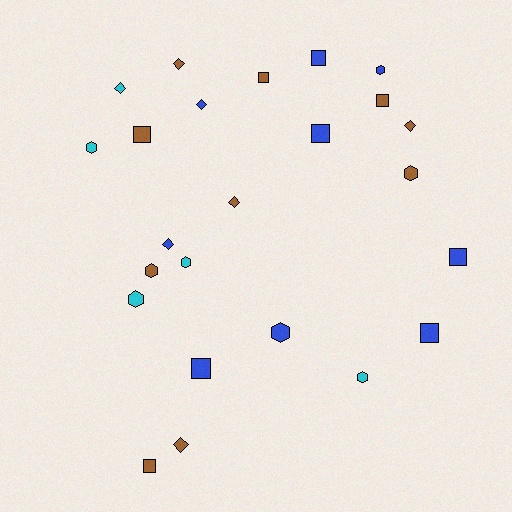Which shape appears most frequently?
Square, with 9 objects.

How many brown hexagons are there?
There are 2 brown hexagons.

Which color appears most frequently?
Brown, with 10 objects.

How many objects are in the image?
There are 24 objects.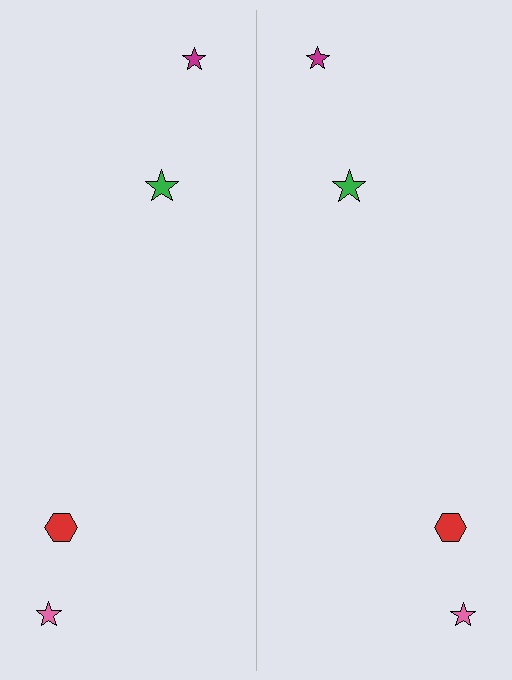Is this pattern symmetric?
Yes, this pattern has bilateral (reflection) symmetry.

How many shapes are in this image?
There are 8 shapes in this image.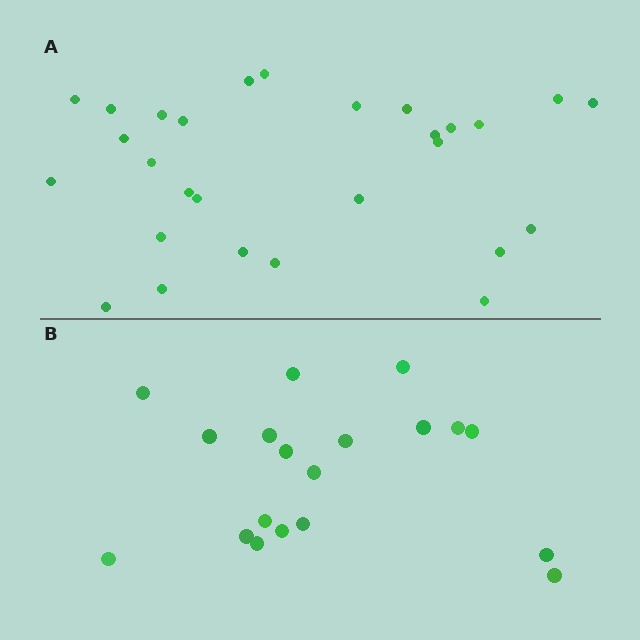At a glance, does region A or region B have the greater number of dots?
Region A (the top region) has more dots.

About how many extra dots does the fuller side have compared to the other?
Region A has roughly 8 or so more dots than region B.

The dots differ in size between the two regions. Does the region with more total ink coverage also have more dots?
No. Region B has more total ink coverage because its dots are larger, but region A actually contains more individual dots. Total area can be misleading — the number of items is what matters here.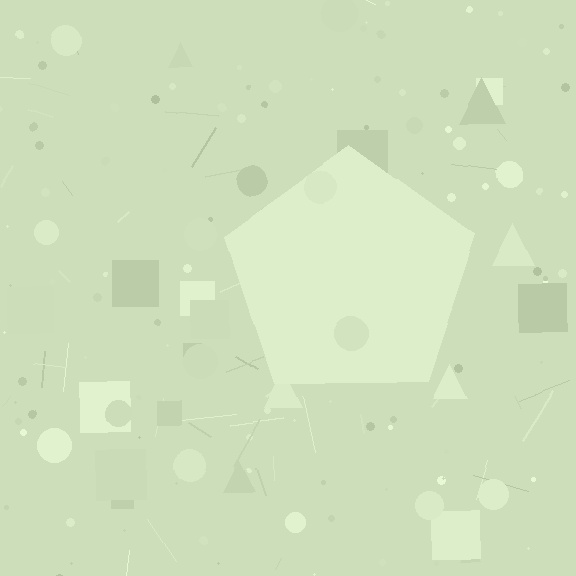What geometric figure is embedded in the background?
A pentagon is embedded in the background.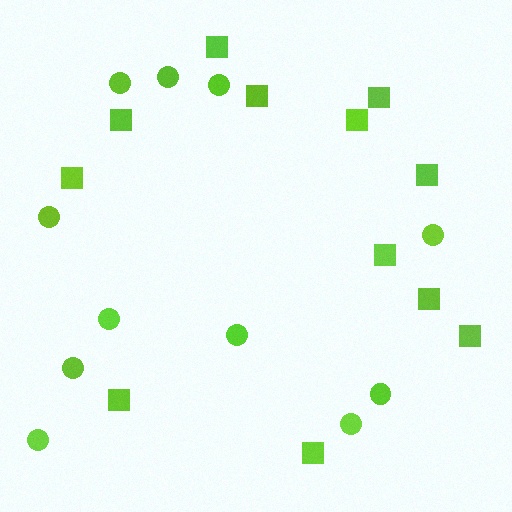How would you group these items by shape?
There are 2 groups: one group of squares (12) and one group of circles (11).